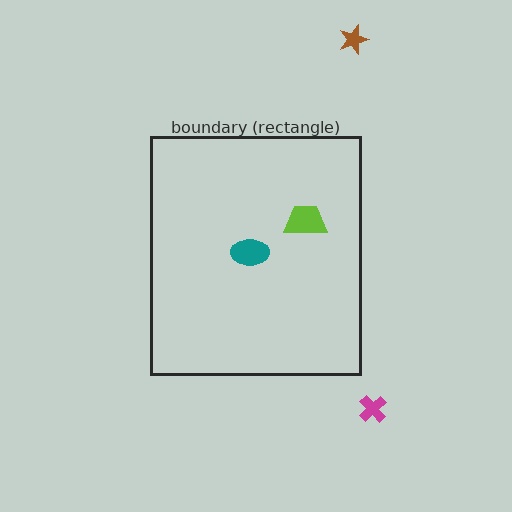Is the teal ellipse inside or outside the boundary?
Inside.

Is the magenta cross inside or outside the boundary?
Outside.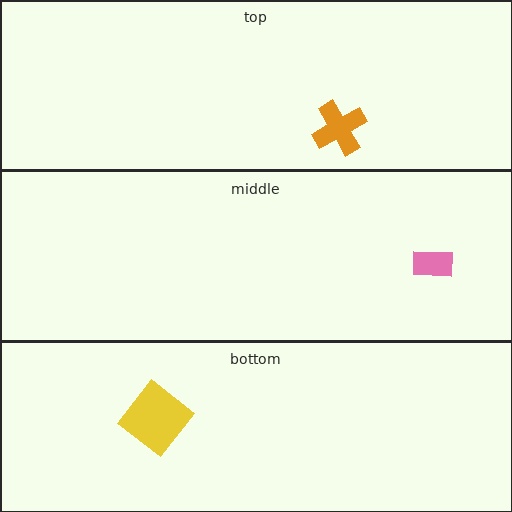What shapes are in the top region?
The orange cross.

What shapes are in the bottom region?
The yellow diamond.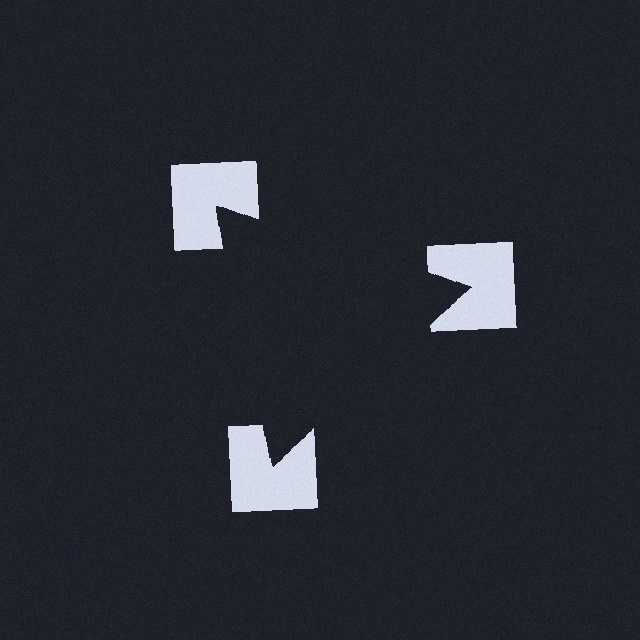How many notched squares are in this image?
There are 3 — one at each vertex of the illusory triangle.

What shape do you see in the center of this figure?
An illusory triangle — its edges are inferred from the aligned wedge cuts in the notched squares, not physically drawn.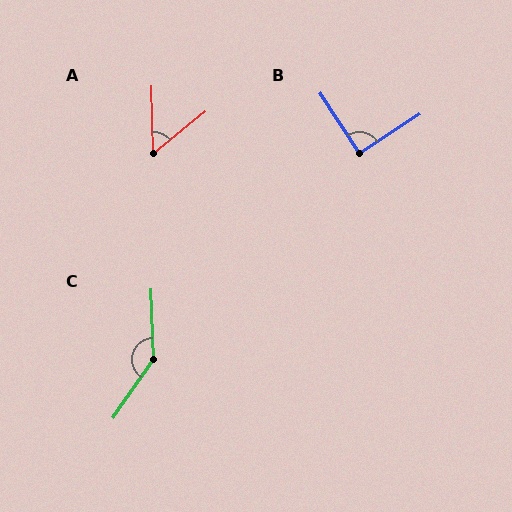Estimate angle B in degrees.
Approximately 90 degrees.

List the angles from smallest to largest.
A (52°), B (90°), C (143°).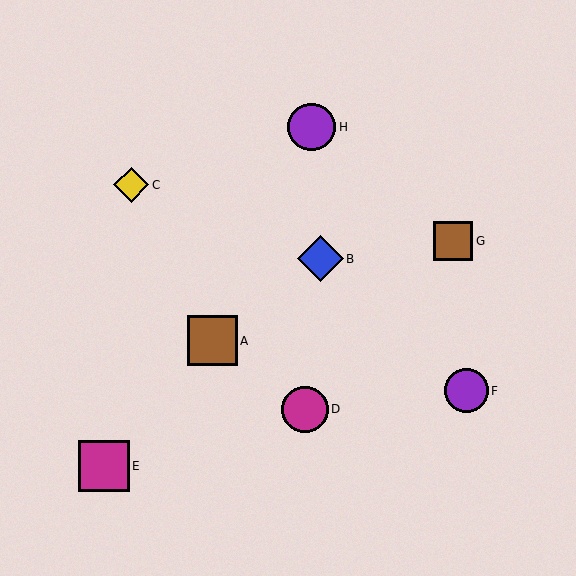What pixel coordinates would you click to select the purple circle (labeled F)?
Click at (466, 391) to select the purple circle F.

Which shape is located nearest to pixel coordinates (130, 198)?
The yellow diamond (labeled C) at (131, 185) is nearest to that location.